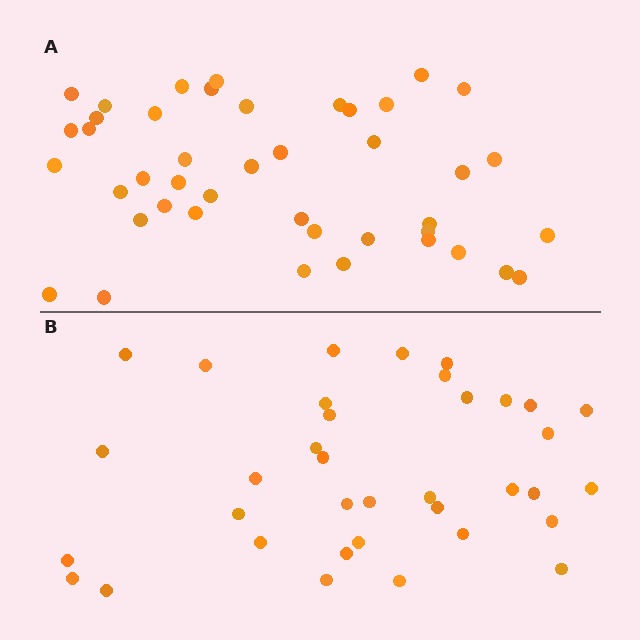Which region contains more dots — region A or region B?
Region A (the top region) has more dots.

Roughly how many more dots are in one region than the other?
Region A has roughly 8 or so more dots than region B.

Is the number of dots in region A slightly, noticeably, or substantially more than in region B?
Region A has only slightly more — the two regions are fairly close. The ratio is roughly 1.2 to 1.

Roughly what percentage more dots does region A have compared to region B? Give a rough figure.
About 20% more.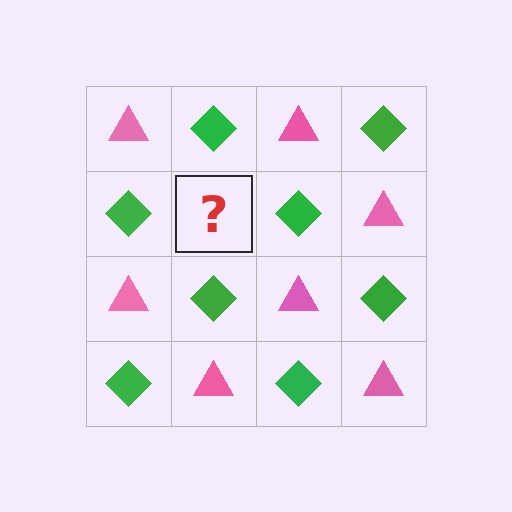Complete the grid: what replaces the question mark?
The question mark should be replaced with a pink triangle.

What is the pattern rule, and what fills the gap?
The rule is that it alternates pink triangle and green diamond in a checkerboard pattern. The gap should be filled with a pink triangle.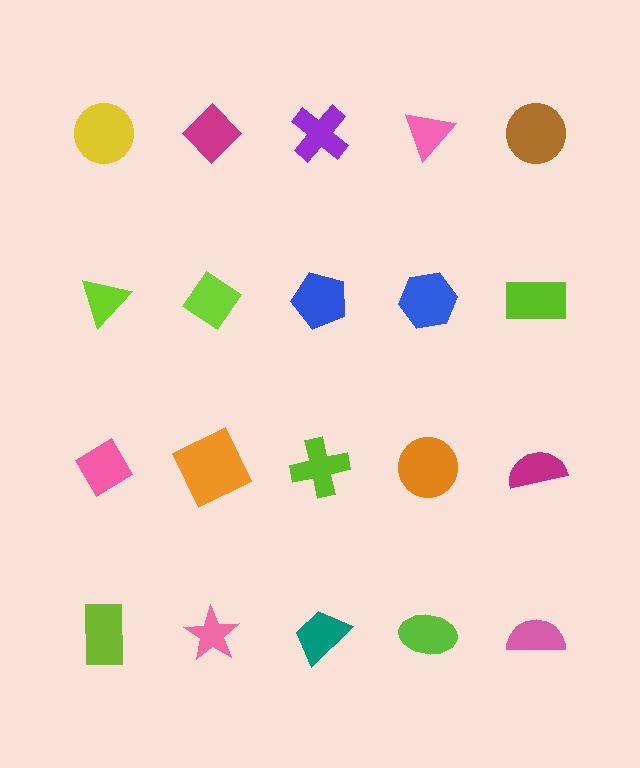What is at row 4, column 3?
A teal trapezoid.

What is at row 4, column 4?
A lime ellipse.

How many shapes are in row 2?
5 shapes.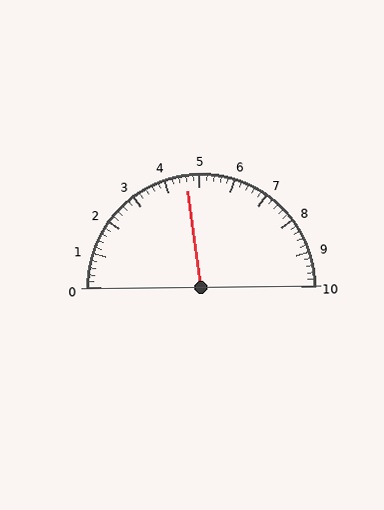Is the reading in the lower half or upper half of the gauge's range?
The reading is in the lower half of the range (0 to 10).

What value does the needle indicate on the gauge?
The needle indicates approximately 4.6.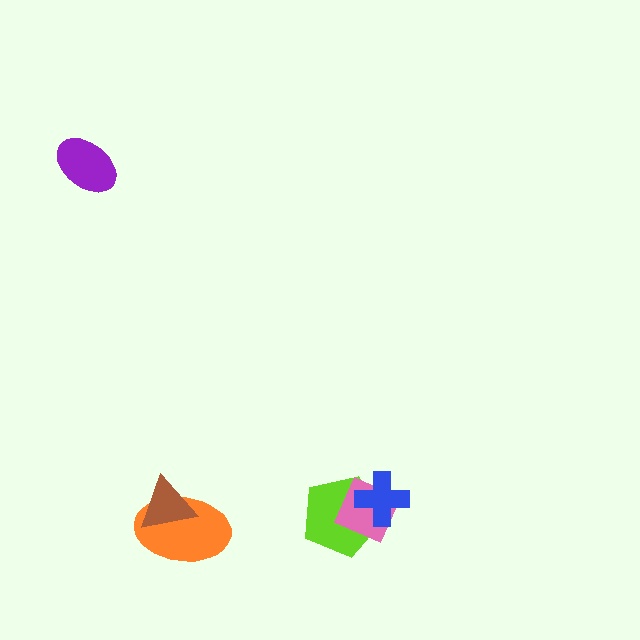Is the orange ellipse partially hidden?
Yes, it is partially covered by another shape.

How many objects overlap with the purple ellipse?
0 objects overlap with the purple ellipse.